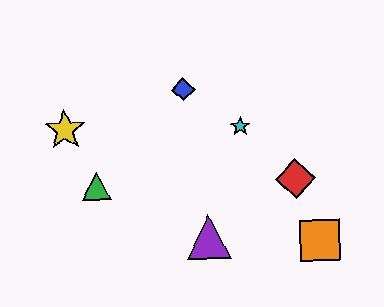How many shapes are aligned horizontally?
2 shapes (the red diamond, the green triangle) are aligned horizontally.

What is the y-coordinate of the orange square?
The orange square is at y≈240.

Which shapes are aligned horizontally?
The red diamond, the green triangle are aligned horizontally.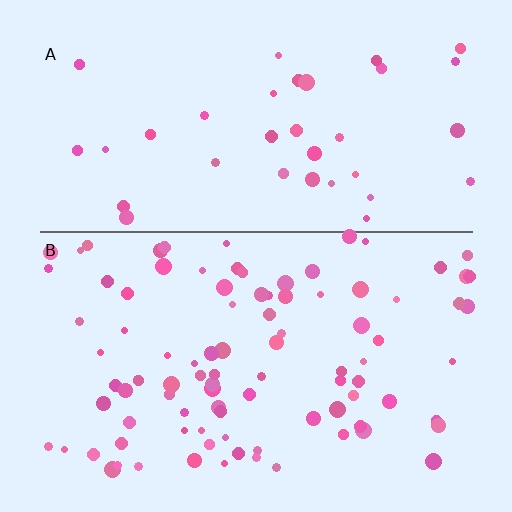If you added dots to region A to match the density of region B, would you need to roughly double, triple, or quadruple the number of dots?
Approximately triple.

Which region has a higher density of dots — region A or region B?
B (the bottom).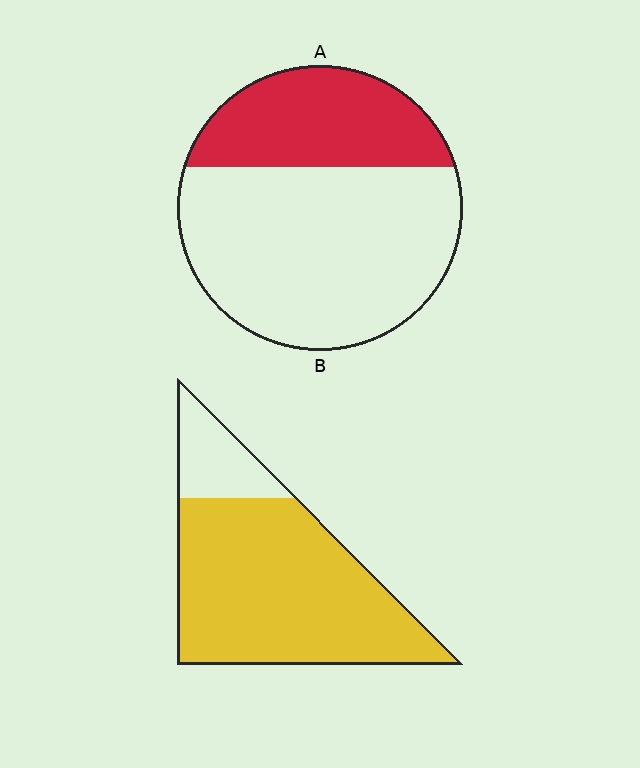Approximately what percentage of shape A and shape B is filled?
A is approximately 30% and B is approximately 80%.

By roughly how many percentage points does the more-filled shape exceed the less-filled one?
By roughly 50 percentage points (B over A).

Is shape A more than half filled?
No.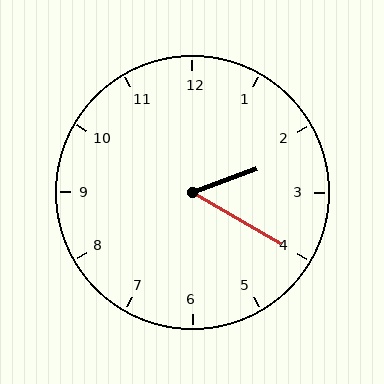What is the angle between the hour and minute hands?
Approximately 50 degrees.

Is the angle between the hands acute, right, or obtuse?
It is acute.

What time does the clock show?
2:20.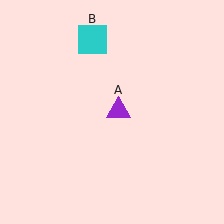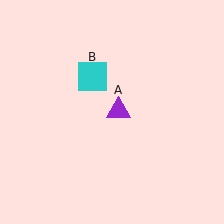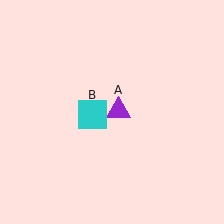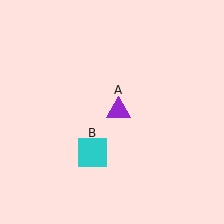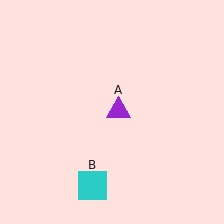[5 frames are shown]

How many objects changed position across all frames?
1 object changed position: cyan square (object B).